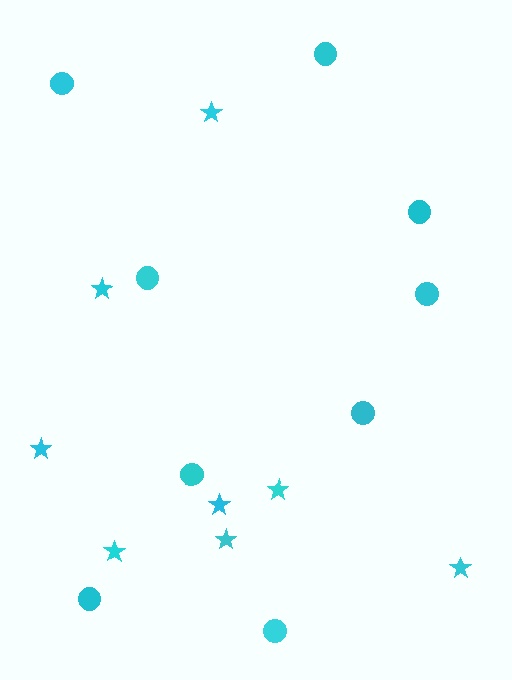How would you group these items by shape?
There are 2 groups: one group of circles (9) and one group of stars (8).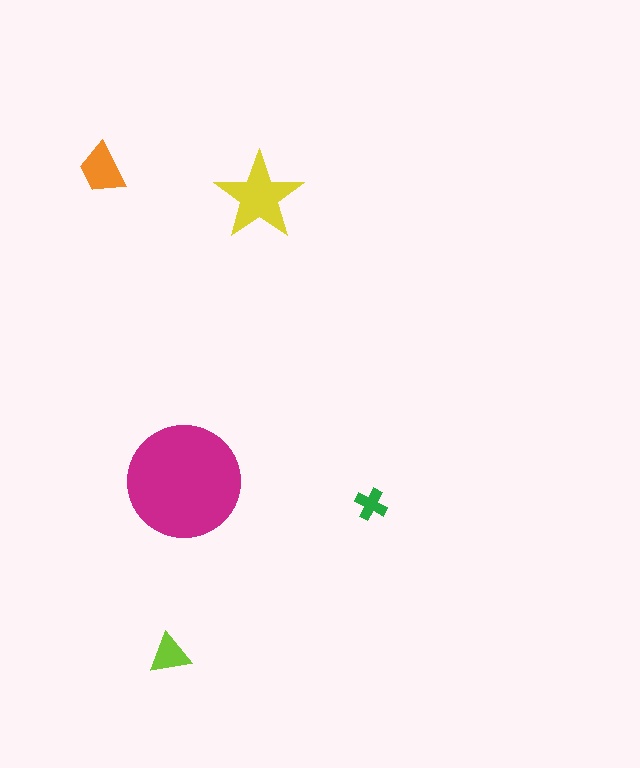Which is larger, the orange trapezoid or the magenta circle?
The magenta circle.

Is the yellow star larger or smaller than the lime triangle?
Larger.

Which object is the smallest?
The green cross.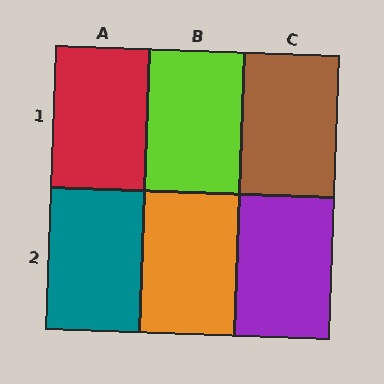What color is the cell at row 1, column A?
Red.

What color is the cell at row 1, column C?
Brown.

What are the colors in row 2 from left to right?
Teal, orange, purple.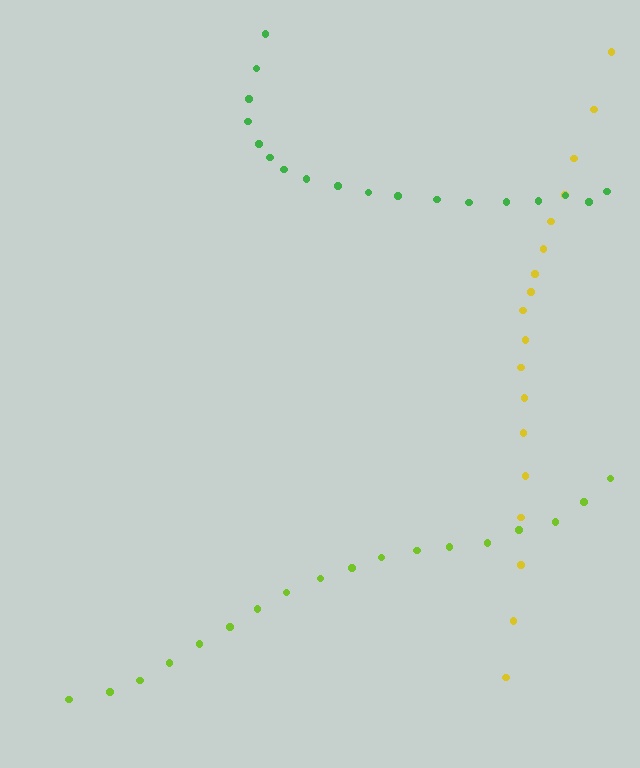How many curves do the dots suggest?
There are 3 distinct paths.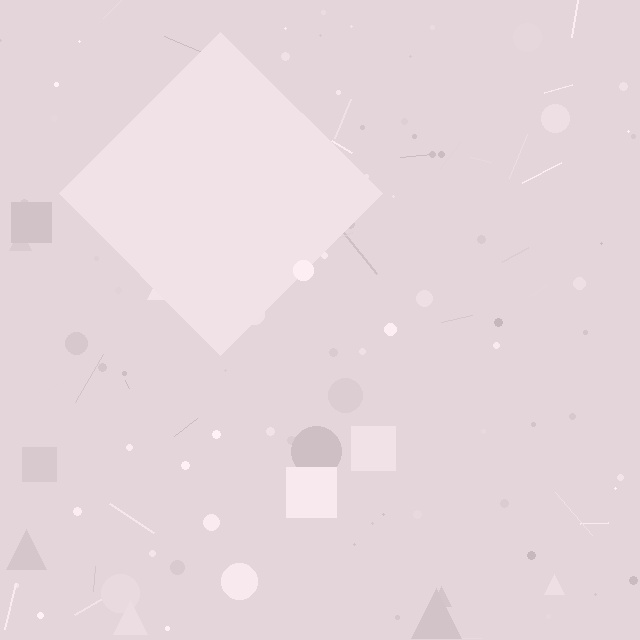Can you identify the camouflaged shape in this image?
The camouflaged shape is a diamond.